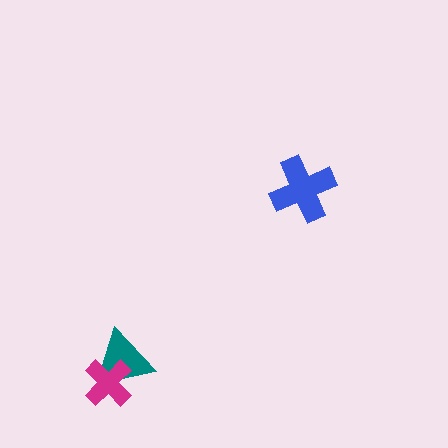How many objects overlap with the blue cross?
0 objects overlap with the blue cross.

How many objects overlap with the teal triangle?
1 object overlaps with the teal triangle.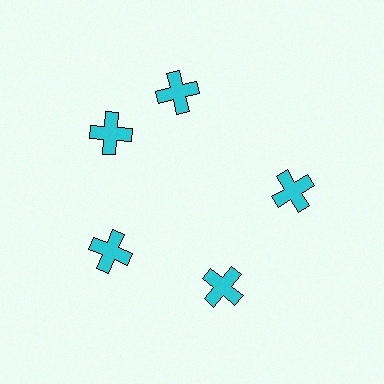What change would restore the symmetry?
The symmetry would be restored by rotating it back into even spacing with its neighbors so that all 5 crosses sit at equal angles and equal distance from the center.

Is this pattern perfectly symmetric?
No. The 5 cyan crosses are arranged in a ring, but one element near the 1 o'clock position is rotated out of alignment along the ring, breaking the 5-fold rotational symmetry.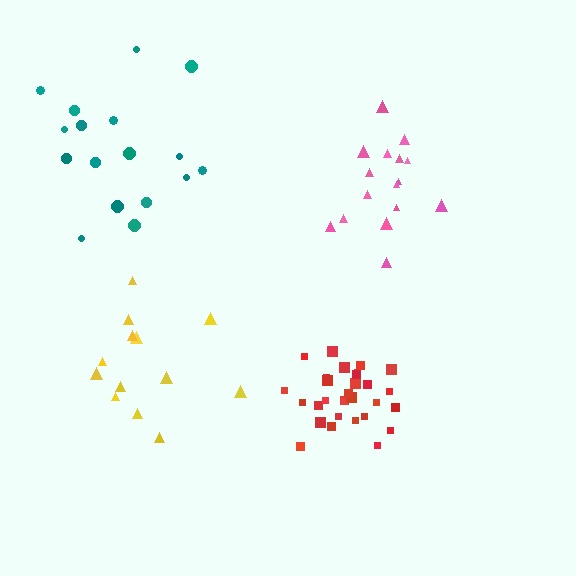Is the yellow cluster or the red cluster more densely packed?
Red.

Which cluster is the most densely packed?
Red.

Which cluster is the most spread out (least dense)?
Yellow.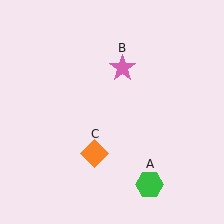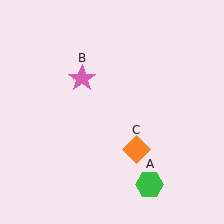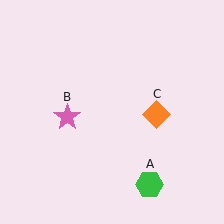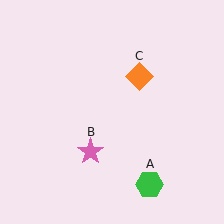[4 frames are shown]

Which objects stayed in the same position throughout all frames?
Green hexagon (object A) remained stationary.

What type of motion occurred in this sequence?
The pink star (object B), orange diamond (object C) rotated counterclockwise around the center of the scene.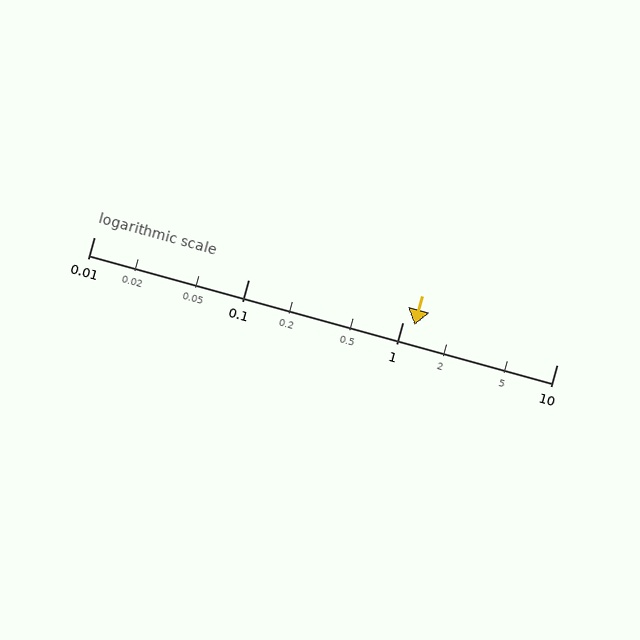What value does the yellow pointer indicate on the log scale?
The pointer indicates approximately 1.2.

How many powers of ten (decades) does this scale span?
The scale spans 3 decades, from 0.01 to 10.